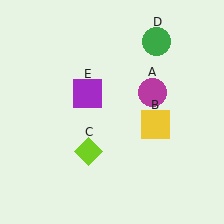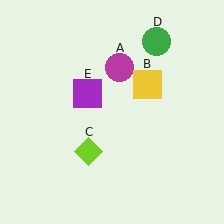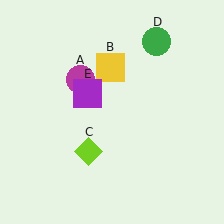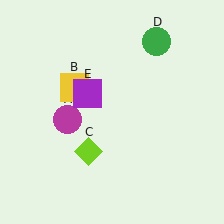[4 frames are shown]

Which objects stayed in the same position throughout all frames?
Lime diamond (object C) and green circle (object D) and purple square (object E) remained stationary.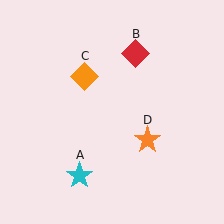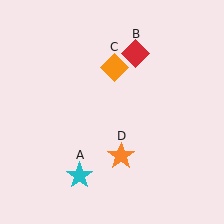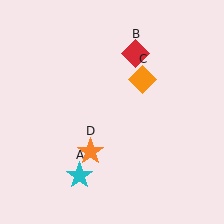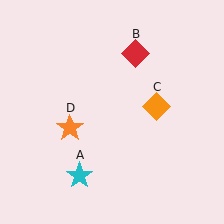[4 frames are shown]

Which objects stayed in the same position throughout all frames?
Cyan star (object A) and red diamond (object B) remained stationary.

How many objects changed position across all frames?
2 objects changed position: orange diamond (object C), orange star (object D).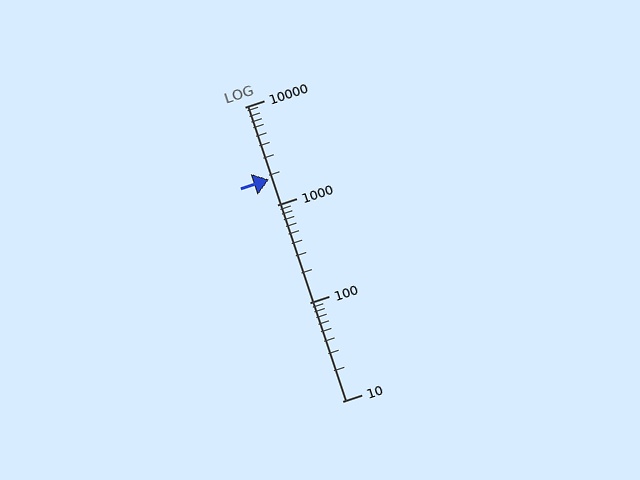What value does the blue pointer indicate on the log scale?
The pointer indicates approximately 1800.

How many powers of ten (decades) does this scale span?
The scale spans 3 decades, from 10 to 10000.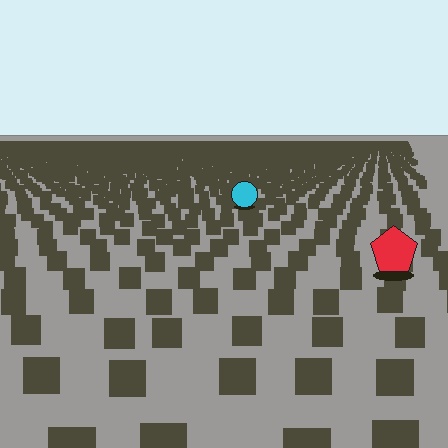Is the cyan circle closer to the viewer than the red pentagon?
No. The red pentagon is closer — you can tell from the texture gradient: the ground texture is coarser near it.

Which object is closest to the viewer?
The red pentagon is closest. The texture marks near it are larger and more spread out.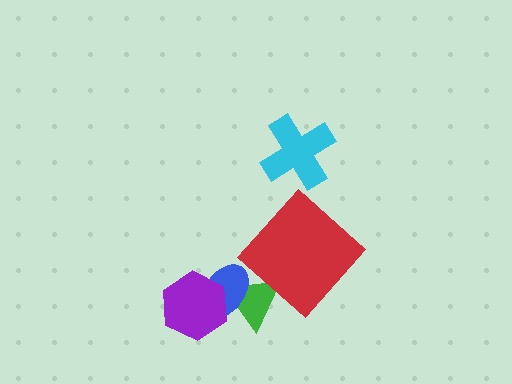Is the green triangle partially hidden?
Yes, it is partially covered by another shape.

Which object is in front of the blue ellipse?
The purple hexagon is in front of the blue ellipse.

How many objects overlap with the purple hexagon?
2 objects overlap with the purple hexagon.